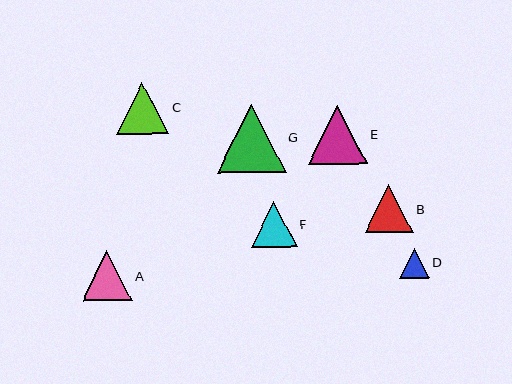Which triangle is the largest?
Triangle G is the largest with a size of approximately 69 pixels.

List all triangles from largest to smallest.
From largest to smallest: G, E, C, A, B, F, D.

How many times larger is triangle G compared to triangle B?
Triangle G is approximately 1.4 times the size of triangle B.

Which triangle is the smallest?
Triangle D is the smallest with a size of approximately 30 pixels.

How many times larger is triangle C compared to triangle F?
Triangle C is approximately 1.1 times the size of triangle F.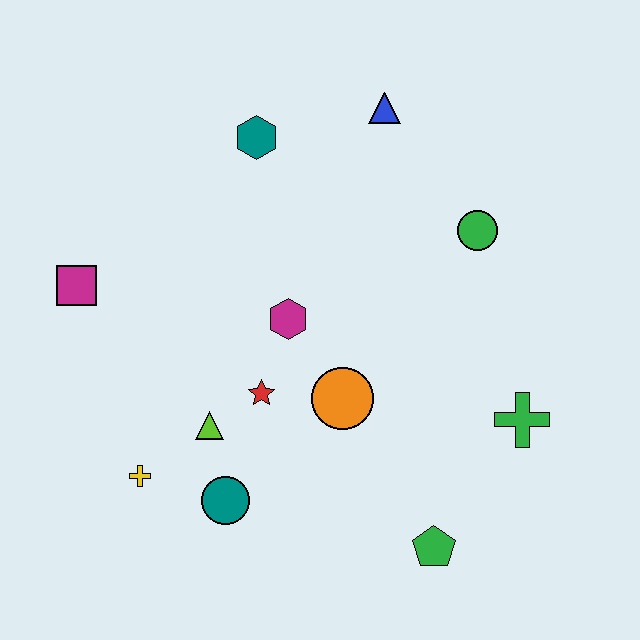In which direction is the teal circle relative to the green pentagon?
The teal circle is to the left of the green pentagon.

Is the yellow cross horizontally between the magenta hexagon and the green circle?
No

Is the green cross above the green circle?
No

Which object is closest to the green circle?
The blue triangle is closest to the green circle.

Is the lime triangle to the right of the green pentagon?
No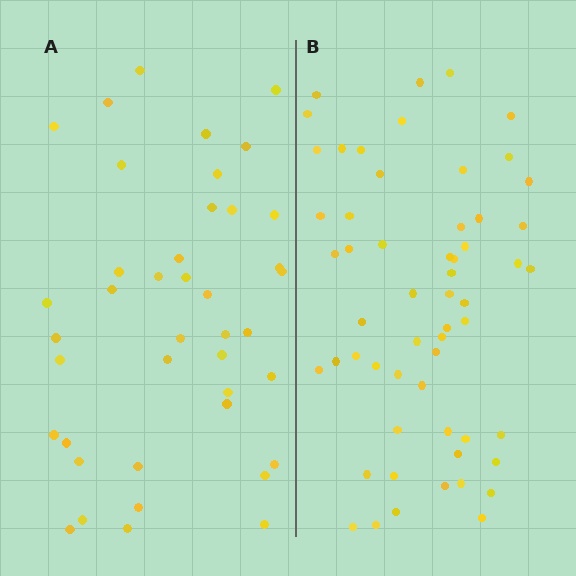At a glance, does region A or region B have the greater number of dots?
Region B (the right region) has more dots.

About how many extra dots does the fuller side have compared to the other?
Region B has approximately 15 more dots than region A.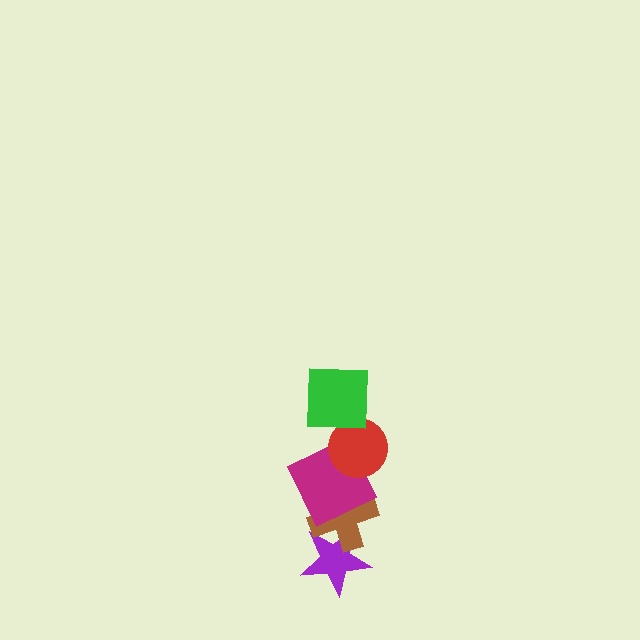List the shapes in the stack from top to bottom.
From top to bottom: the green square, the red circle, the magenta square, the brown cross, the purple star.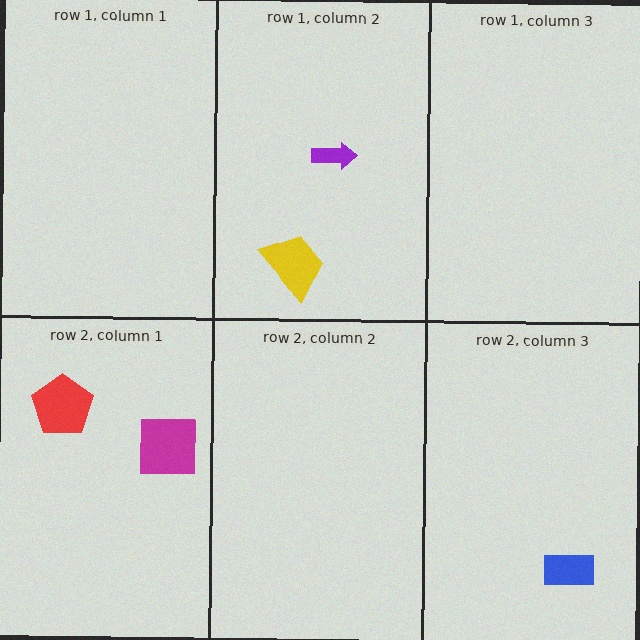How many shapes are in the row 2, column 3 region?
1.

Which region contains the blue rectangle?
The row 2, column 3 region.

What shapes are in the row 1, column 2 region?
The purple arrow, the yellow trapezoid.